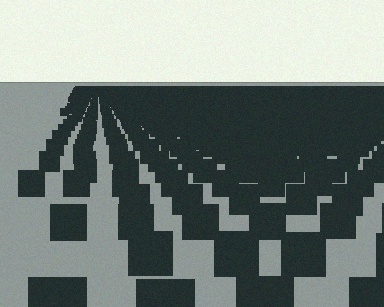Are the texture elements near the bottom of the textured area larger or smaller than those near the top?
Larger. Near the bottom, elements are closer to the viewer and appear at a bigger on-screen size.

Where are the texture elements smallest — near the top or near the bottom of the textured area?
Near the top.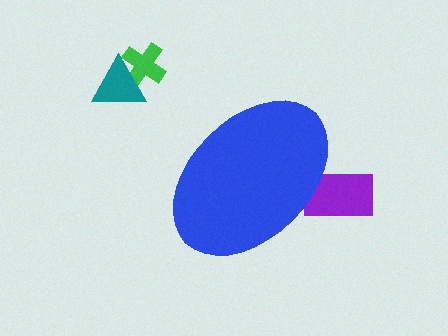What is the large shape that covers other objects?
A blue ellipse.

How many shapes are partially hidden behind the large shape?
1 shape is partially hidden.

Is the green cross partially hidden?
No, the green cross is fully visible.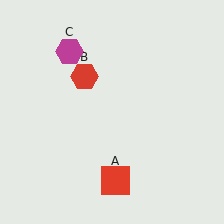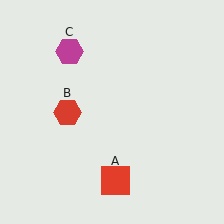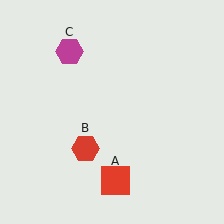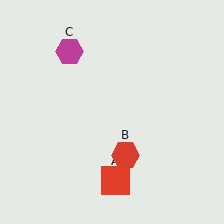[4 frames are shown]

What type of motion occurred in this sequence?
The red hexagon (object B) rotated counterclockwise around the center of the scene.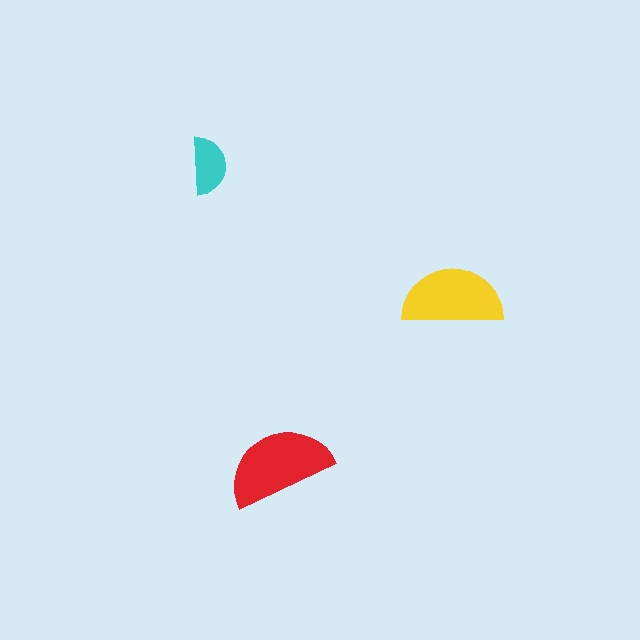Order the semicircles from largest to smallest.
the red one, the yellow one, the cyan one.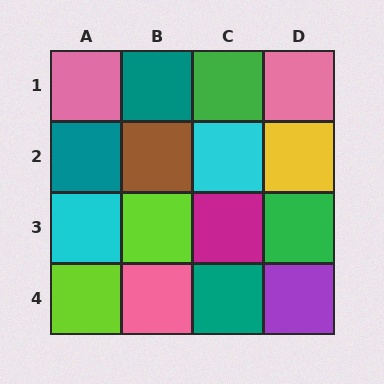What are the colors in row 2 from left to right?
Teal, brown, cyan, yellow.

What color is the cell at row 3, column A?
Cyan.